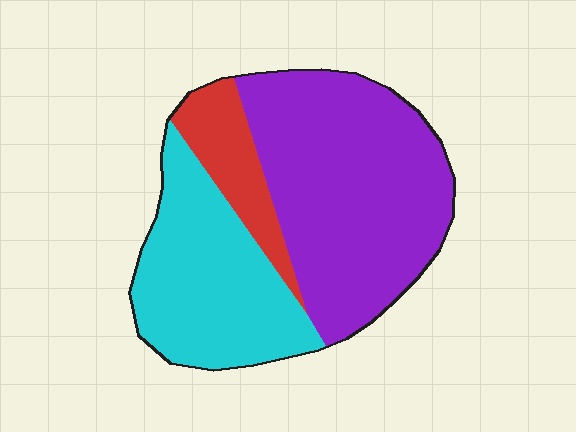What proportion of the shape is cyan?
Cyan takes up about one third (1/3) of the shape.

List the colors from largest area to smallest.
From largest to smallest: purple, cyan, red.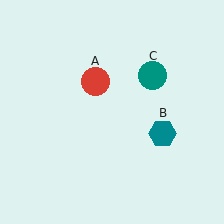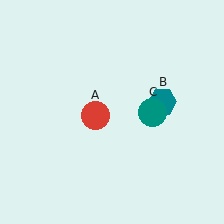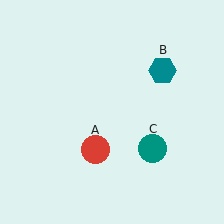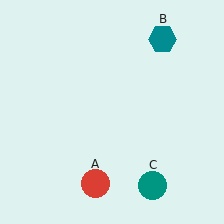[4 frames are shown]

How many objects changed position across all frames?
3 objects changed position: red circle (object A), teal hexagon (object B), teal circle (object C).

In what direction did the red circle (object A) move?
The red circle (object A) moved down.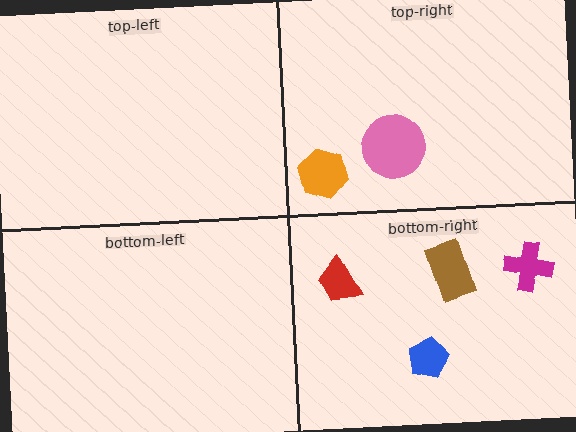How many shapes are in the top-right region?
2.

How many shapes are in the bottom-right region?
4.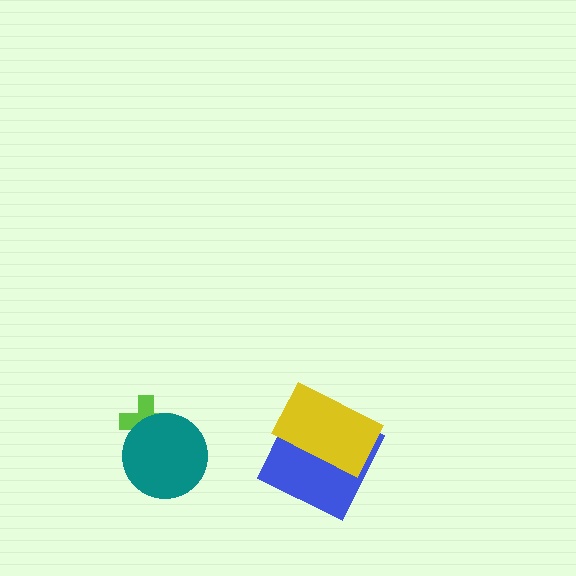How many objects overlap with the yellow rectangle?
1 object overlaps with the yellow rectangle.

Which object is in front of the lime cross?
The teal circle is in front of the lime cross.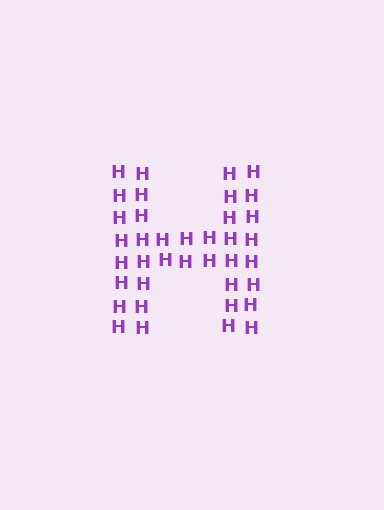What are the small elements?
The small elements are letter H's.